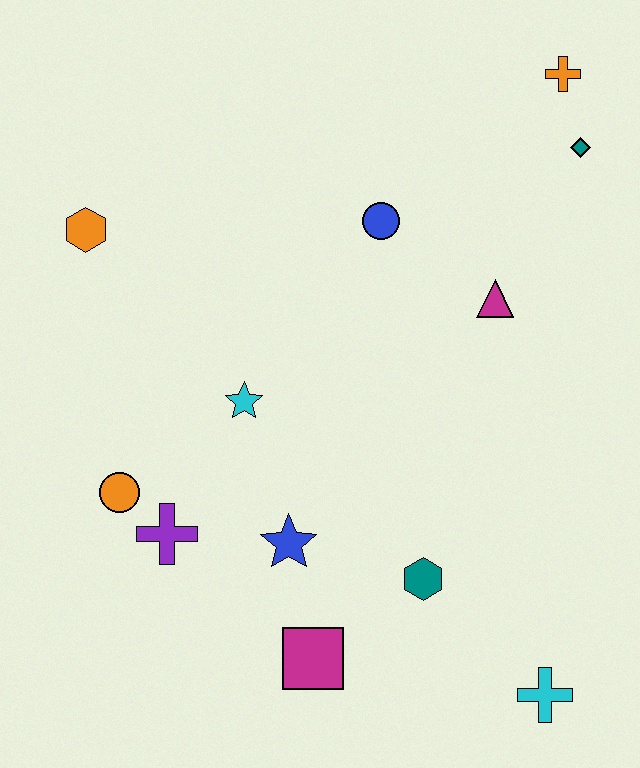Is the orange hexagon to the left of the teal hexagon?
Yes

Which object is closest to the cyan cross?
The teal hexagon is closest to the cyan cross.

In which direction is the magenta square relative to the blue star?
The magenta square is below the blue star.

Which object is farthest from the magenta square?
The orange cross is farthest from the magenta square.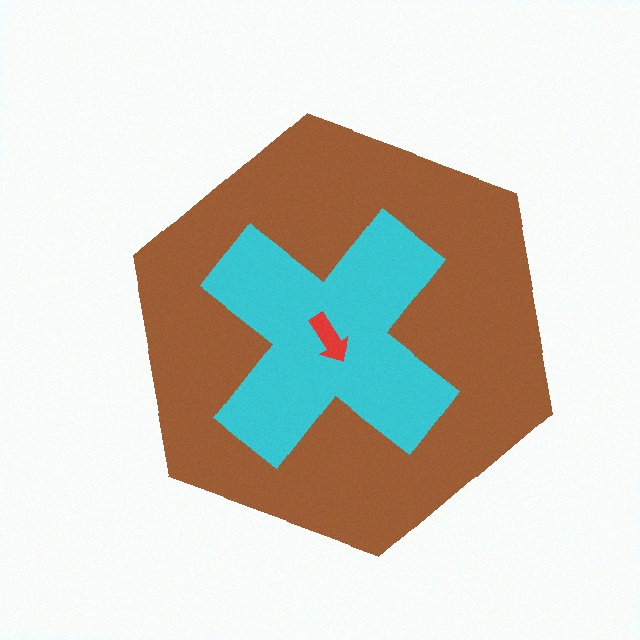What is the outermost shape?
The brown hexagon.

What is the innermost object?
The red arrow.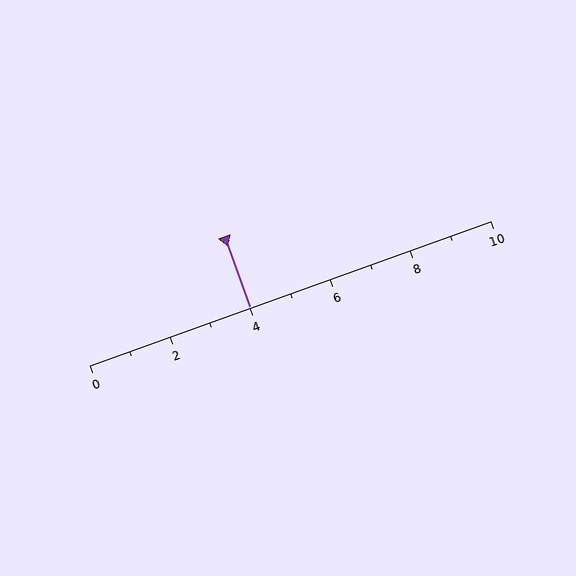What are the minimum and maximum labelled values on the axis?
The axis runs from 0 to 10.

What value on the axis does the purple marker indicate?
The marker indicates approximately 4.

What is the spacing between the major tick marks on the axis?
The major ticks are spaced 2 apart.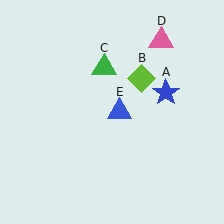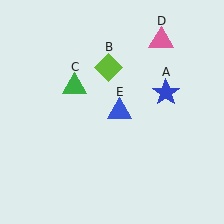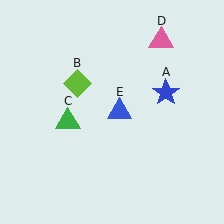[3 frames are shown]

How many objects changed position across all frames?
2 objects changed position: lime diamond (object B), green triangle (object C).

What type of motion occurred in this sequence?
The lime diamond (object B), green triangle (object C) rotated counterclockwise around the center of the scene.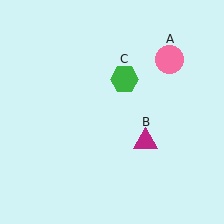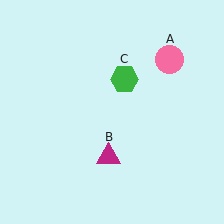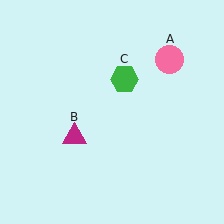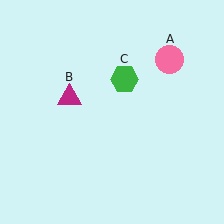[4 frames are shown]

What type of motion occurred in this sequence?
The magenta triangle (object B) rotated clockwise around the center of the scene.